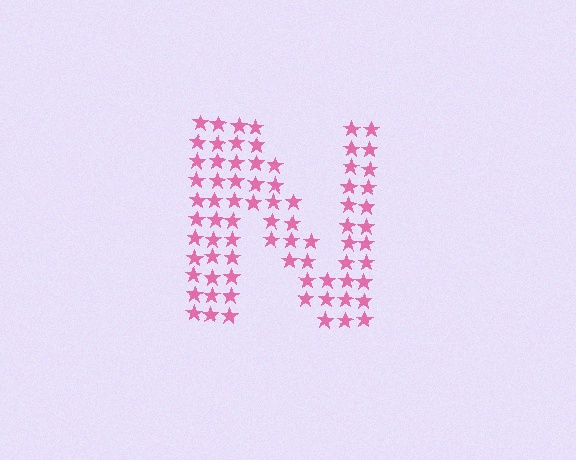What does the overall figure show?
The overall figure shows the letter N.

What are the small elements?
The small elements are stars.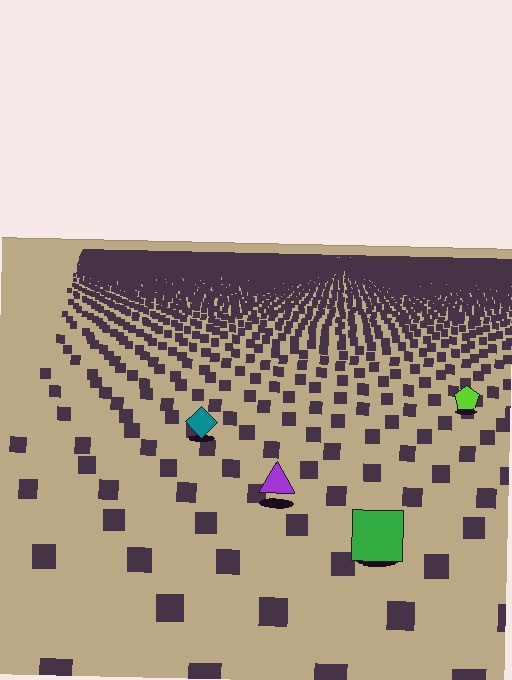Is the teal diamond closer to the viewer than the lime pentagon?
Yes. The teal diamond is closer — you can tell from the texture gradient: the ground texture is coarser near it.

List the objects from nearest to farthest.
From nearest to farthest: the green square, the purple triangle, the teal diamond, the lime pentagon.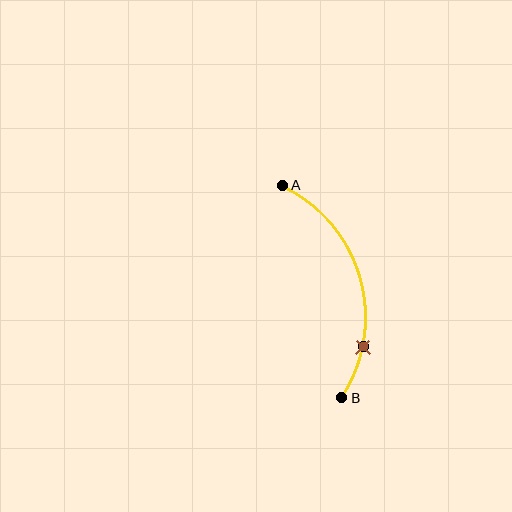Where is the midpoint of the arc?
The arc midpoint is the point on the curve farthest from the straight line joining A and B. It sits to the right of that line.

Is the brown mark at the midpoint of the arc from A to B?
No. The brown mark lies on the arc but is closer to endpoint B. The arc midpoint would be at the point on the curve equidistant along the arc from both A and B.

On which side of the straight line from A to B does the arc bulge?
The arc bulges to the right of the straight line connecting A and B.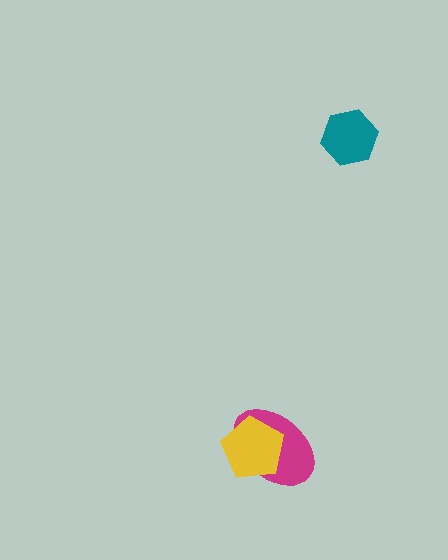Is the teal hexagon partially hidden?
No, no other shape covers it.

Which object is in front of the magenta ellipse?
The yellow pentagon is in front of the magenta ellipse.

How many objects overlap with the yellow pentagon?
1 object overlaps with the yellow pentagon.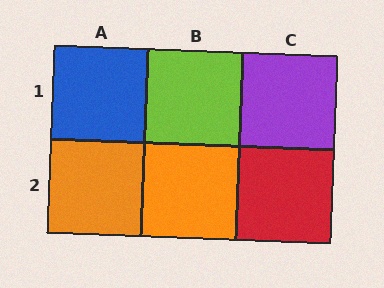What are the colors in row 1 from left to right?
Blue, lime, purple.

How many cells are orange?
2 cells are orange.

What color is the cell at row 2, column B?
Orange.